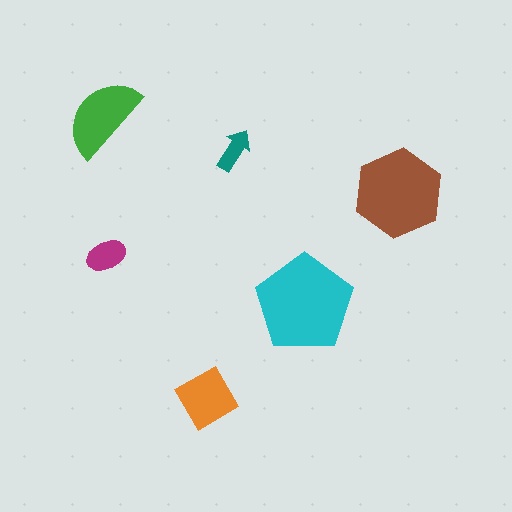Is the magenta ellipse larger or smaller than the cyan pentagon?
Smaller.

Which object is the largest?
The cyan pentagon.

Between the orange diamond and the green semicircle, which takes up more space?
The green semicircle.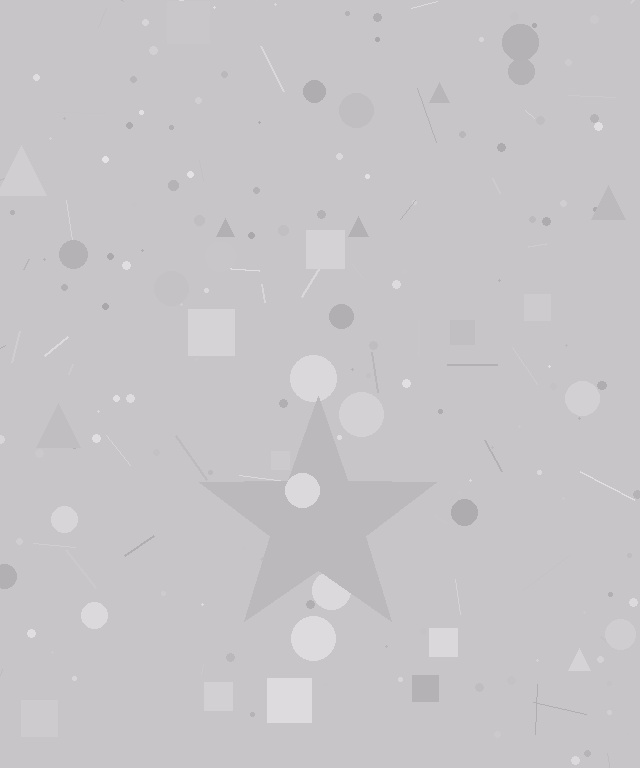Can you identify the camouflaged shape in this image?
The camouflaged shape is a star.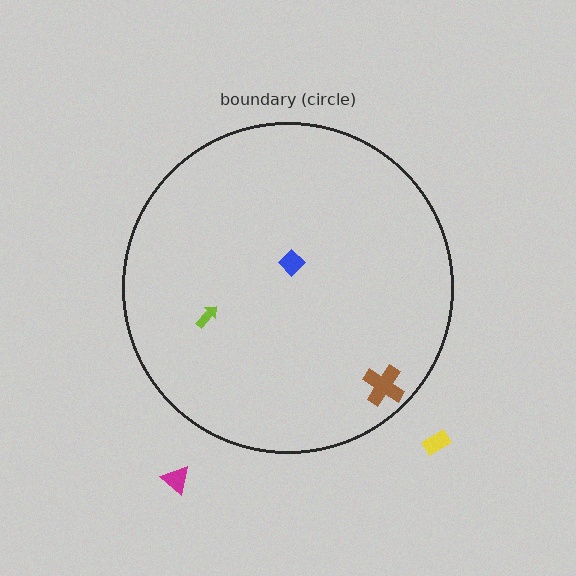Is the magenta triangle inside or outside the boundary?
Outside.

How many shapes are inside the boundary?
3 inside, 2 outside.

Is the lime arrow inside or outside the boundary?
Inside.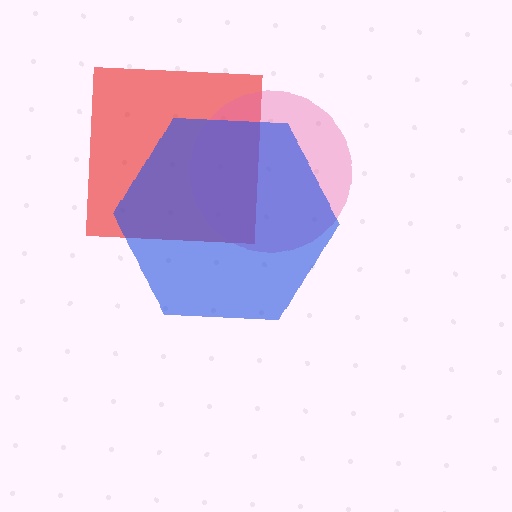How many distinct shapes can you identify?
There are 3 distinct shapes: a red square, a pink circle, a blue hexagon.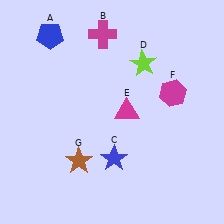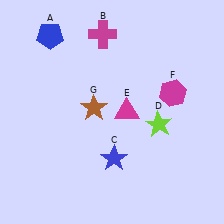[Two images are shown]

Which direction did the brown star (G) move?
The brown star (G) moved up.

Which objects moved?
The objects that moved are: the lime star (D), the brown star (G).